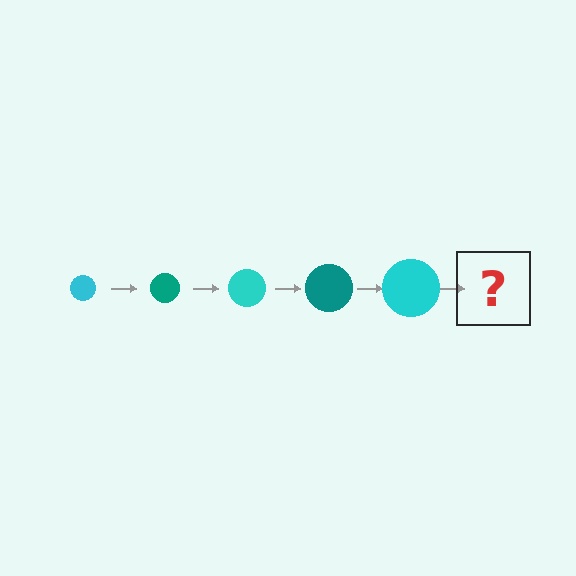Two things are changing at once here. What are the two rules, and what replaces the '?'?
The two rules are that the circle grows larger each step and the color cycles through cyan and teal. The '?' should be a teal circle, larger than the previous one.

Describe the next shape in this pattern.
It should be a teal circle, larger than the previous one.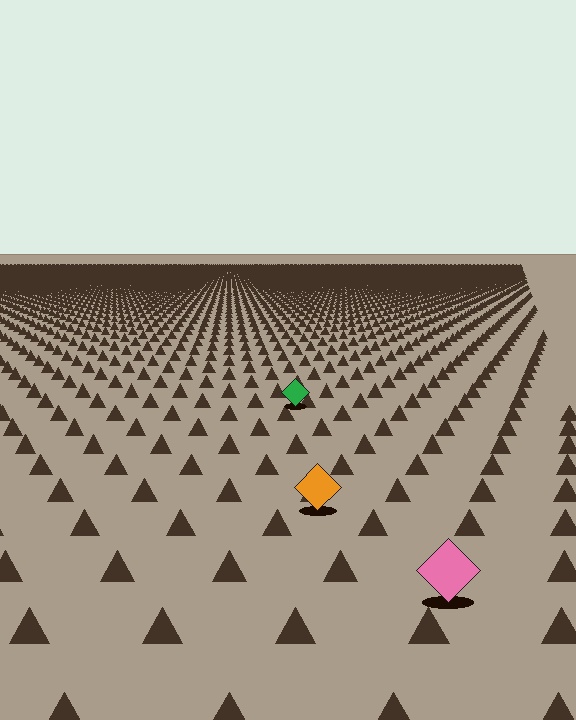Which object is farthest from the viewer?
The green diamond is farthest from the viewer. It appears smaller and the ground texture around it is denser.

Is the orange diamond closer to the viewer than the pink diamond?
No. The pink diamond is closer — you can tell from the texture gradient: the ground texture is coarser near it.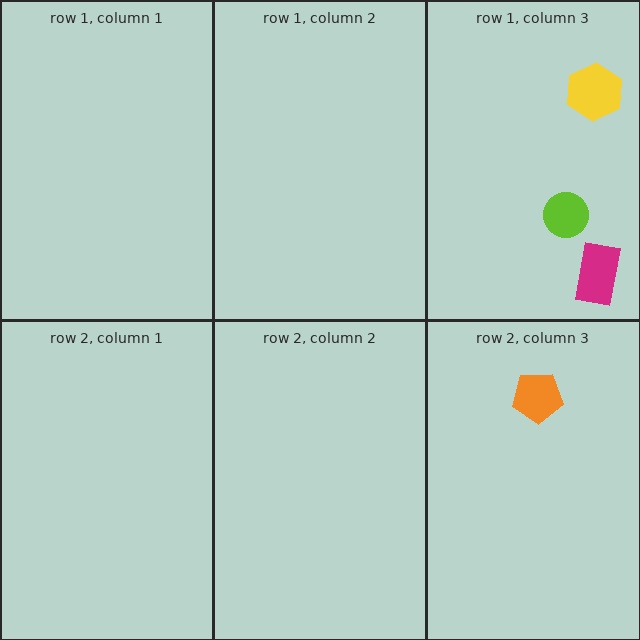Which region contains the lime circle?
The row 1, column 3 region.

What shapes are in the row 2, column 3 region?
The orange pentagon.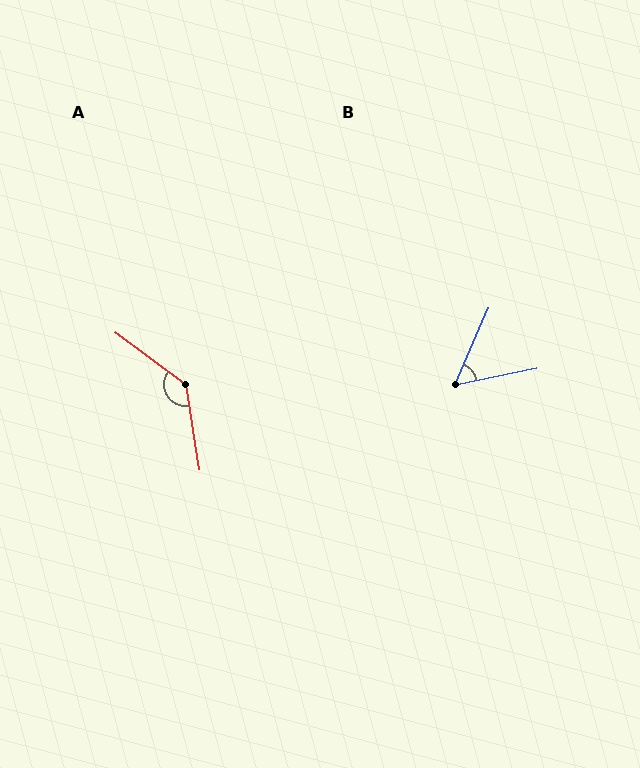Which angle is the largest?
A, at approximately 136 degrees.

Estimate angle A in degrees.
Approximately 136 degrees.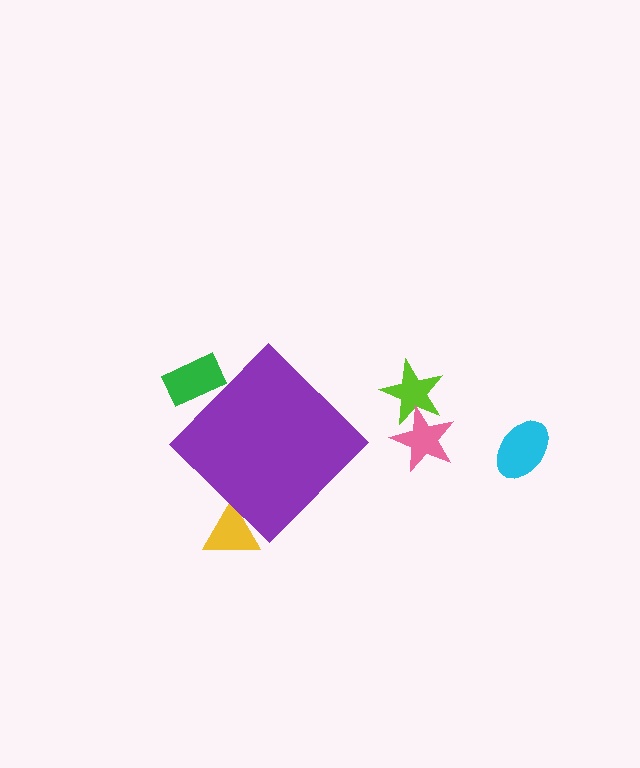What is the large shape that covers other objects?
A purple diamond.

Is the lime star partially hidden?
No, the lime star is fully visible.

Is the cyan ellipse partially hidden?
No, the cyan ellipse is fully visible.